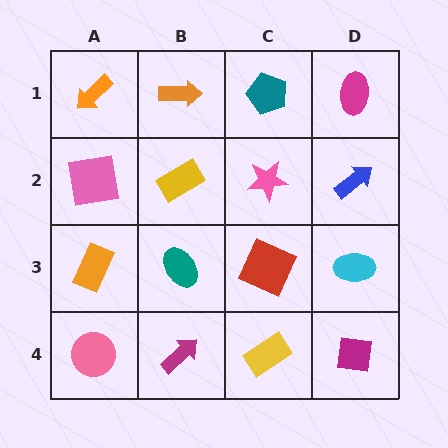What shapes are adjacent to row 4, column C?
A red square (row 3, column C), a magenta arrow (row 4, column B), a magenta square (row 4, column D).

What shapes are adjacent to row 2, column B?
An orange arrow (row 1, column B), a teal ellipse (row 3, column B), a pink square (row 2, column A), a pink star (row 2, column C).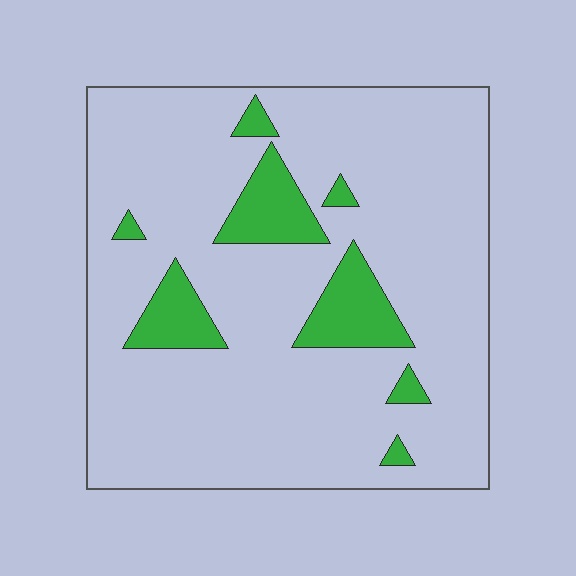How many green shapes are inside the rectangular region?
8.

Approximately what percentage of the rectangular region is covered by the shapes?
Approximately 15%.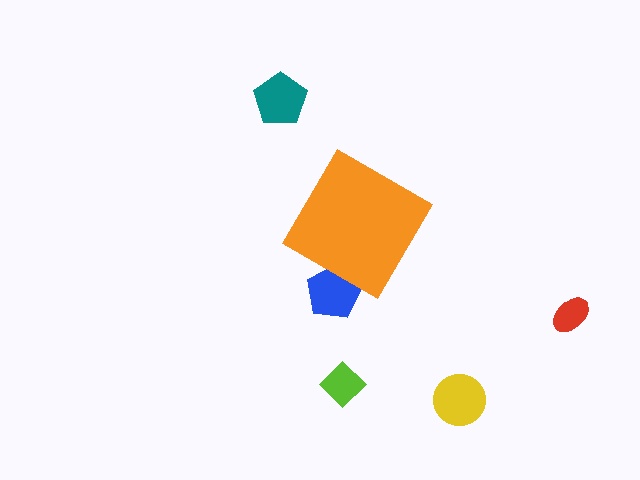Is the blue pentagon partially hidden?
Yes, the blue pentagon is partially hidden behind the orange diamond.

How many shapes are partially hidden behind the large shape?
1 shape is partially hidden.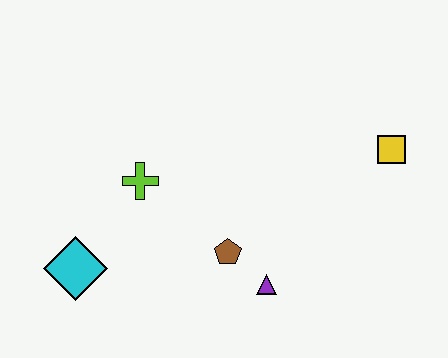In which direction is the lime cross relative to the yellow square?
The lime cross is to the left of the yellow square.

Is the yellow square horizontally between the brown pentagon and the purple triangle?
No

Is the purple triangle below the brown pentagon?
Yes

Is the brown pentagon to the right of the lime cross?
Yes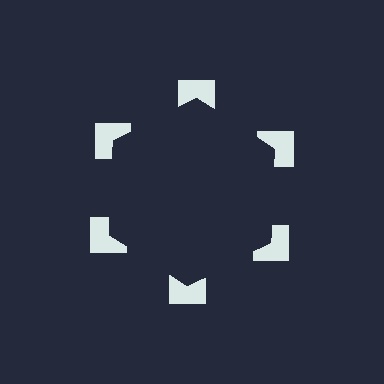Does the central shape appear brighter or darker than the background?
It typically appears slightly darker than the background, even though no actual brightness change is drawn.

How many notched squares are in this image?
There are 6 — one at each vertex of the illusory hexagon.